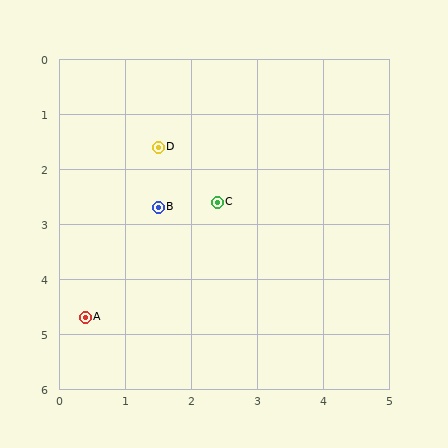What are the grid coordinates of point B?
Point B is at approximately (1.5, 2.7).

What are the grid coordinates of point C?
Point C is at approximately (2.4, 2.6).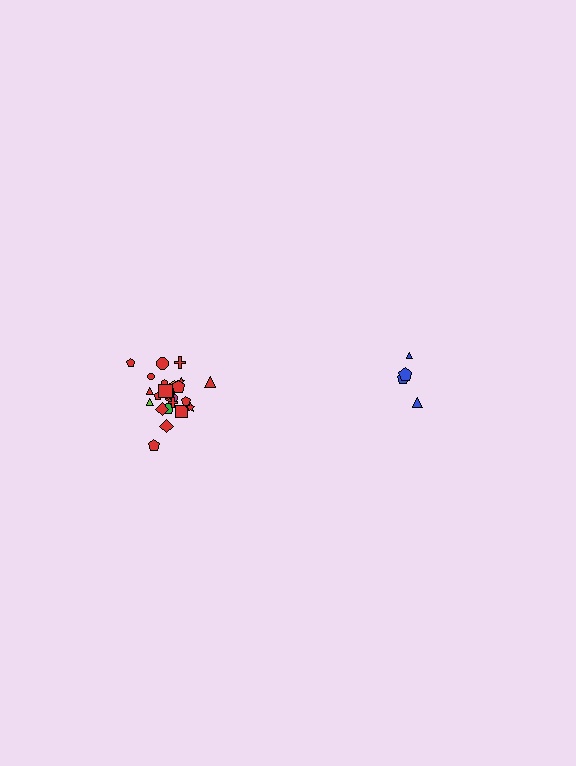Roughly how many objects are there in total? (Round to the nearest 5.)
Roughly 30 objects in total.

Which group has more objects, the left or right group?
The left group.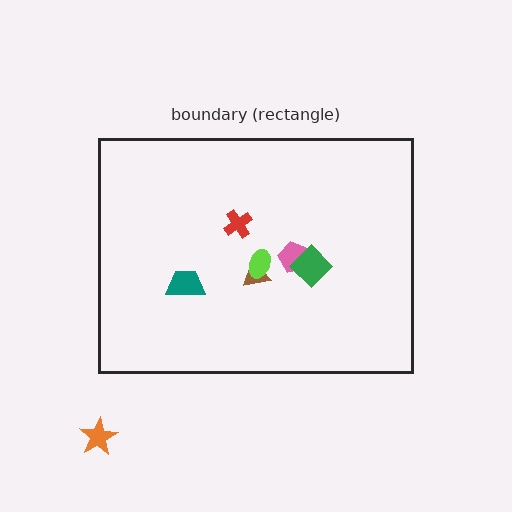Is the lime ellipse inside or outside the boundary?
Inside.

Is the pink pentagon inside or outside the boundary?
Inside.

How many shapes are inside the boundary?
6 inside, 1 outside.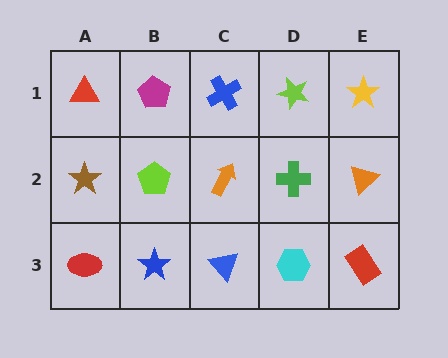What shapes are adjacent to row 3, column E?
An orange triangle (row 2, column E), a cyan hexagon (row 3, column D).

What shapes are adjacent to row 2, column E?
A yellow star (row 1, column E), a red rectangle (row 3, column E), a green cross (row 2, column D).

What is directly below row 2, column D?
A cyan hexagon.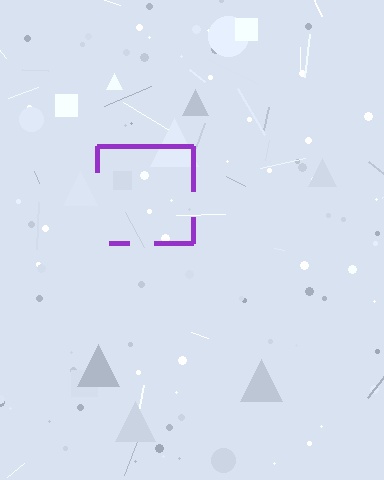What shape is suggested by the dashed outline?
The dashed outline suggests a square.